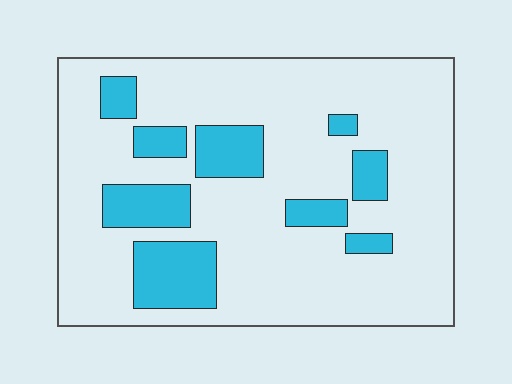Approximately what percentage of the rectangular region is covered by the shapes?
Approximately 20%.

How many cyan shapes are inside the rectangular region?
9.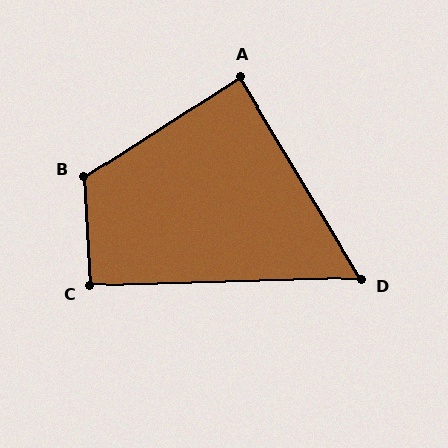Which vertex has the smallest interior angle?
D, at approximately 60 degrees.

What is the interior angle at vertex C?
Approximately 92 degrees (approximately right).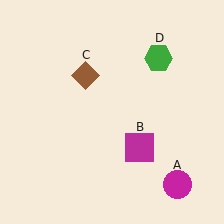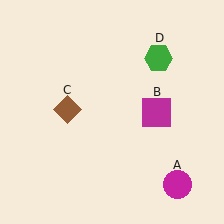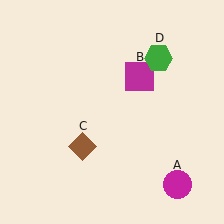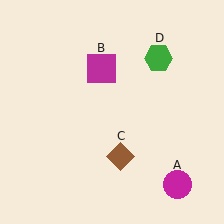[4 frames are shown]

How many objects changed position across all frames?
2 objects changed position: magenta square (object B), brown diamond (object C).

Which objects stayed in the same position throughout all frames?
Magenta circle (object A) and green hexagon (object D) remained stationary.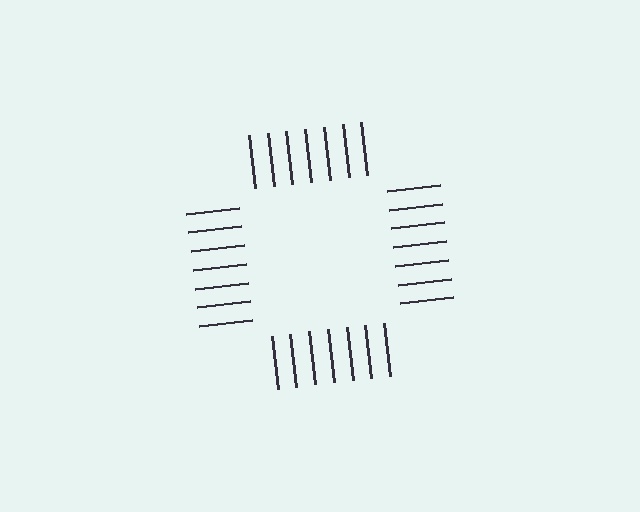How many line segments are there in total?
28 — 7 along each of the 4 edges.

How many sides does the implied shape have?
4 sides — the line-ends trace a square.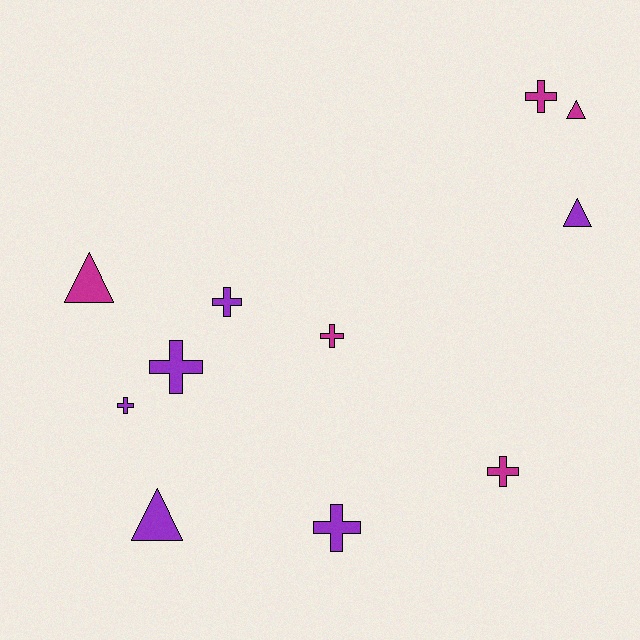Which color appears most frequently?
Purple, with 6 objects.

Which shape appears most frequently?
Cross, with 7 objects.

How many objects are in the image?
There are 11 objects.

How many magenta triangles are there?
There are 2 magenta triangles.